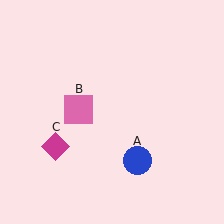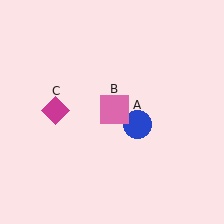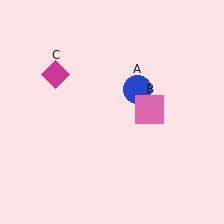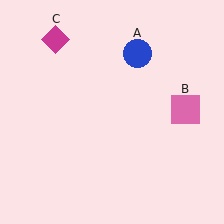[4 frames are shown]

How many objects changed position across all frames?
3 objects changed position: blue circle (object A), pink square (object B), magenta diamond (object C).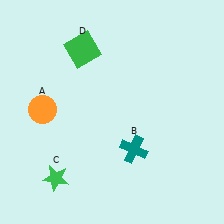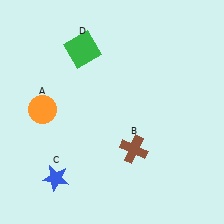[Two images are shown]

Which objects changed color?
B changed from teal to brown. C changed from green to blue.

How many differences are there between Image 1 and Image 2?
There are 2 differences between the two images.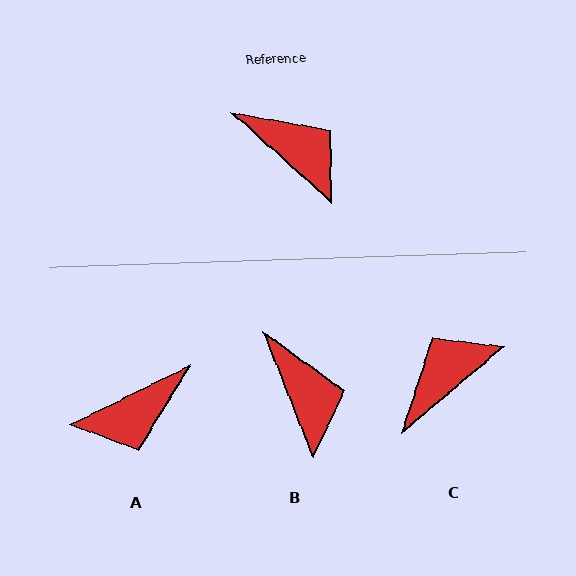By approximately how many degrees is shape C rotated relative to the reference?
Approximately 82 degrees counter-clockwise.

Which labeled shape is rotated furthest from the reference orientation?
A, about 112 degrees away.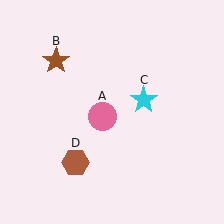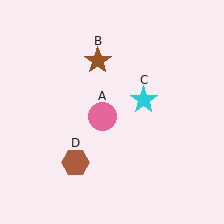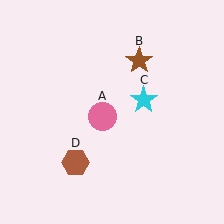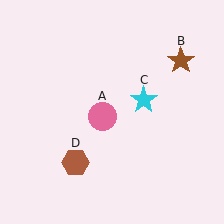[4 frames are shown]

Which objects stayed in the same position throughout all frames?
Pink circle (object A) and cyan star (object C) and brown hexagon (object D) remained stationary.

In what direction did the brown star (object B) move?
The brown star (object B) moved right.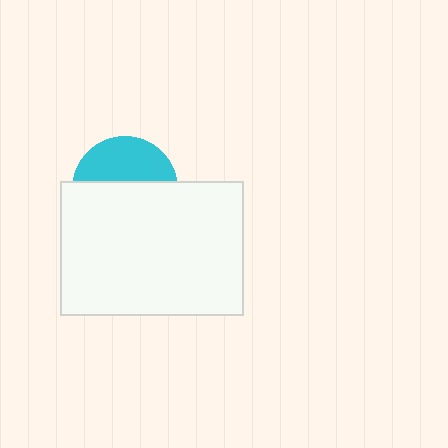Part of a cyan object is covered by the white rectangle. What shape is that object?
It is a circle.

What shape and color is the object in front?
The object in front is a white rectangle.